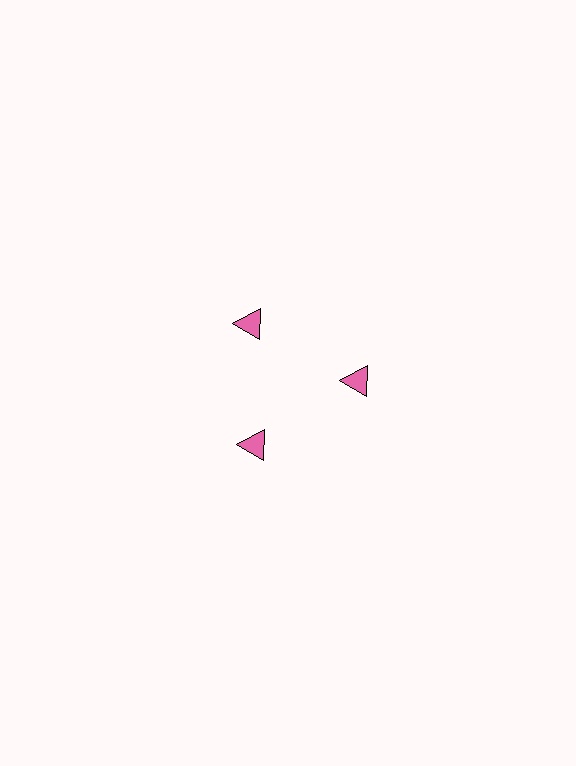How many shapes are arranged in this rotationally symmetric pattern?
There are 3 shapes, arranged in 3 groups of 1.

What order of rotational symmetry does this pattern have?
This pattern has 3-fold rotational symmetry.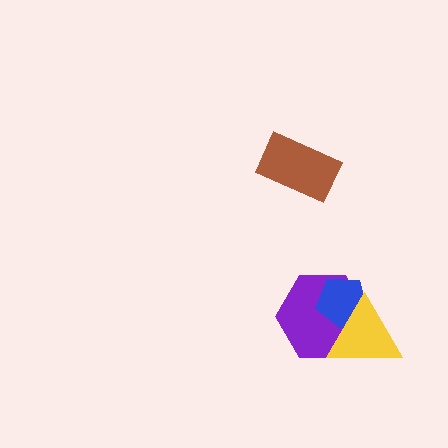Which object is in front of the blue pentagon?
The yellow triangle is in front of the blue pentagon.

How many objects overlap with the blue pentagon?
2 objects overlap with the blue pentagon.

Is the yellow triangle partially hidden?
No, no other shape covers it.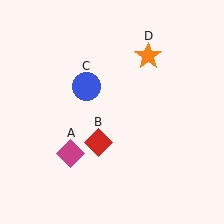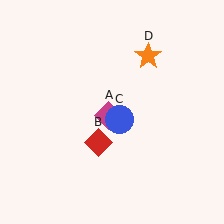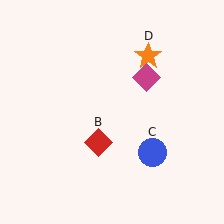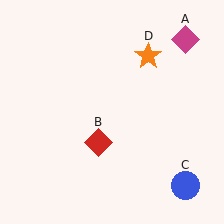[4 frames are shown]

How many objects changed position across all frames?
2 objects changed position: magenta diamond (object A), blue circle (object C).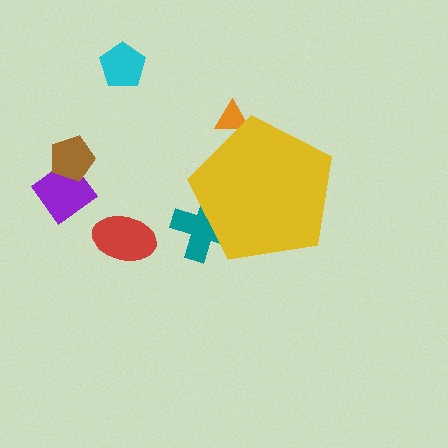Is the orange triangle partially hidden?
Yes, the orange triangle is partially hidden behind the yellow pentagon.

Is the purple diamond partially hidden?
No, the purple diamond is fully visible.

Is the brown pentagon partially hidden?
No, the brown pentagon is fully visible.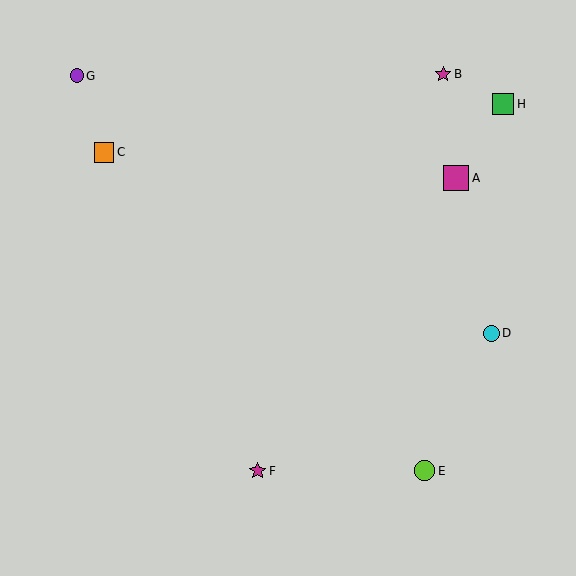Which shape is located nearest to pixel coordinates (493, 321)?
The cyan circle (labeled D) at (491, 334) is nearest to that location.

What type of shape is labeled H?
Shape H is a green square.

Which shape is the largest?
The magenta square (labeled A) is the largest.